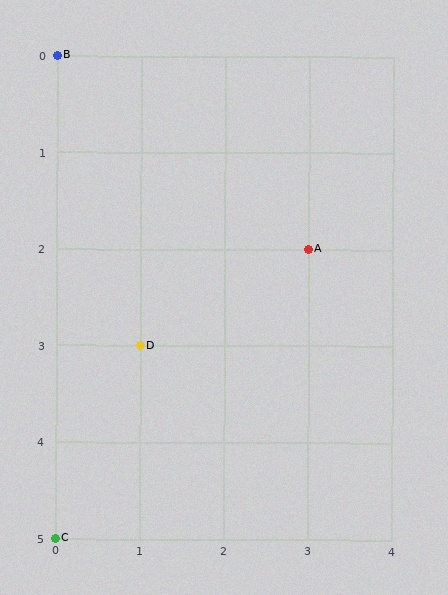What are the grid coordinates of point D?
Point D is at grid coordinates (1, 3).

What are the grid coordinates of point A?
Point A is at grid coordinates (3, 2).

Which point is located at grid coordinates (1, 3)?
Point D is at (1, 3).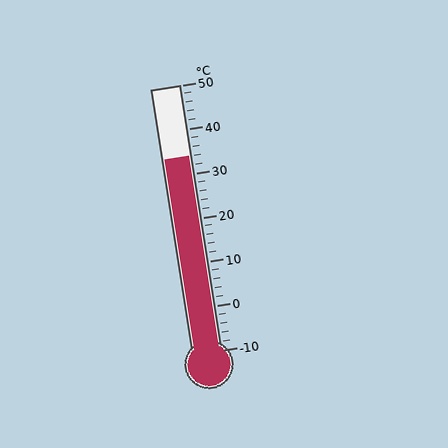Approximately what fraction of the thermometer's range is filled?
The thermometer is filled to approximately 75% of its range.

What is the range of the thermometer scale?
The thermometer scale ranges from -10°C to 50°C.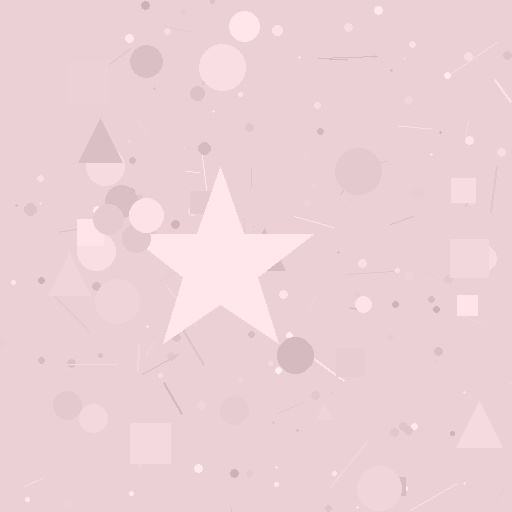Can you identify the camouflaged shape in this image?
The camouflaged shape is a star.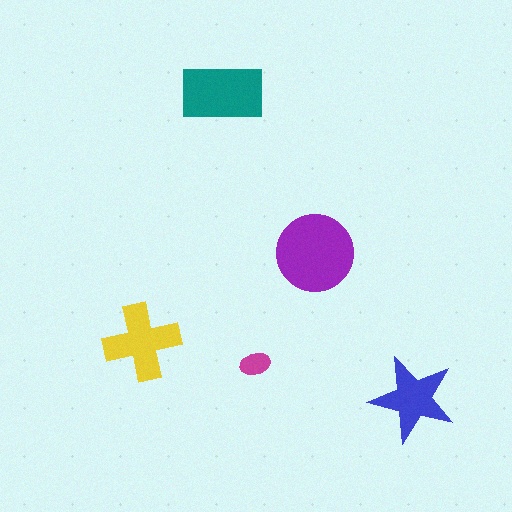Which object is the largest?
The purple circle.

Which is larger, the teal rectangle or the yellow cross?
The teal rectangle.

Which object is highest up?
The teal rectangle is topmost.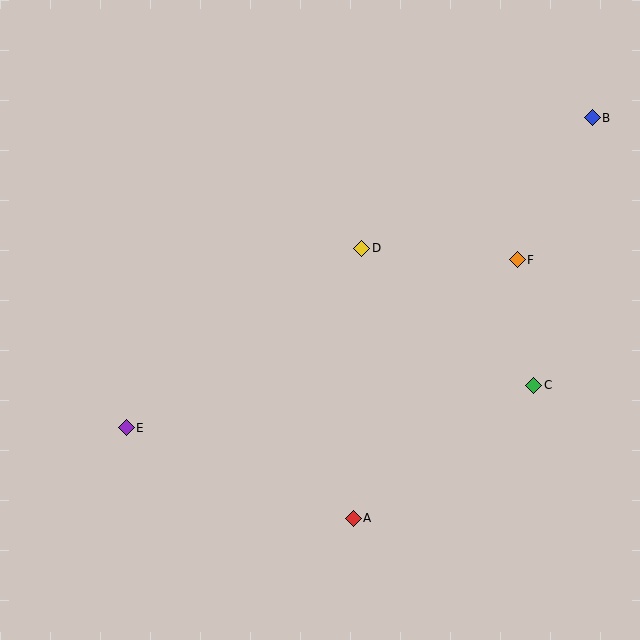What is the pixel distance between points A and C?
The distance between A and C is 224 pixels.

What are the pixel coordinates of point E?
Point E is at (126, 428).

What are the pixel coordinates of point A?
Point A is at (353, 518).